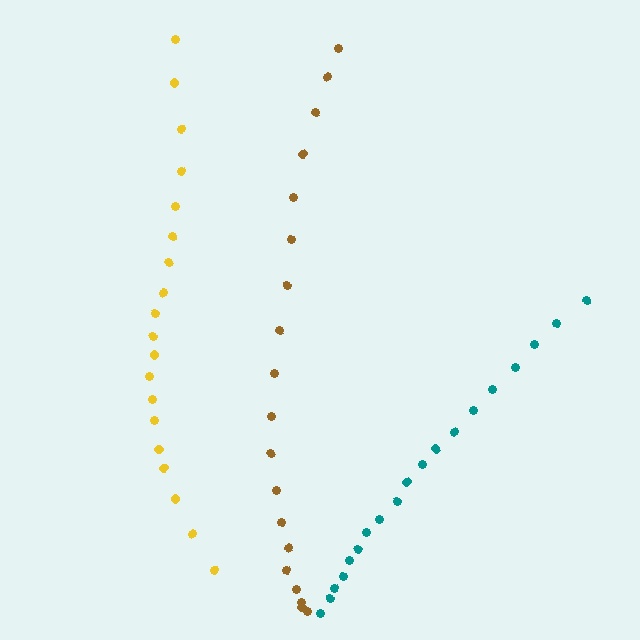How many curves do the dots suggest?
There are 3 distinct paths.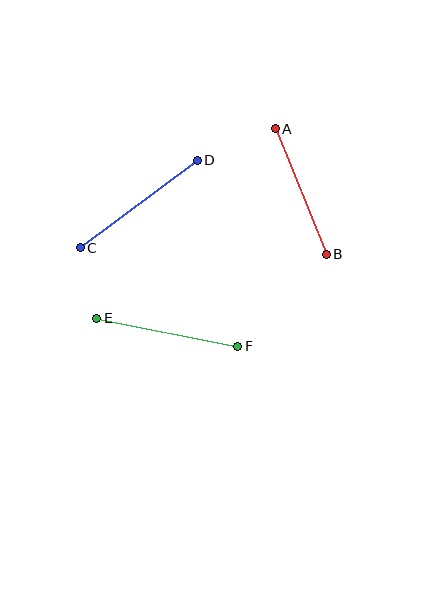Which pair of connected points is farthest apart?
Points C and D are farthest apart.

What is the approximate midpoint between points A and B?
The midpoint is at approximately (301, 191) pixels.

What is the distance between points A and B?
The distance is approximately 136 pixels.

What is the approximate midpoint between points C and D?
The midpoint is at approximately (139, 204) pixels.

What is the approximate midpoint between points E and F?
The midpoint is at approximately (167, 332) pixels.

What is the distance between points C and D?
The distance is approximately 146 pixels.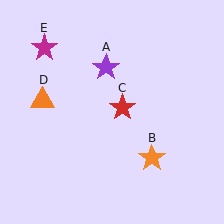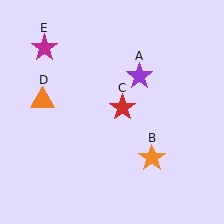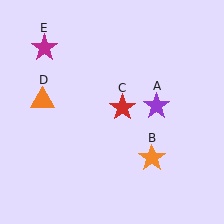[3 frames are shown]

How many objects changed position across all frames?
1 object changed position: purple star (object A).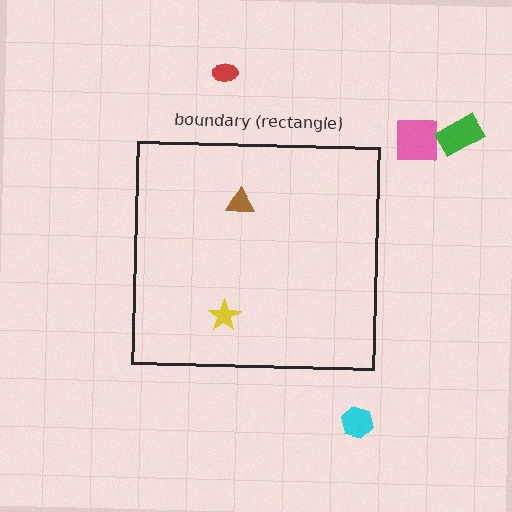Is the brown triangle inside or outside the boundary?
Inside.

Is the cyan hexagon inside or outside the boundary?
Outside.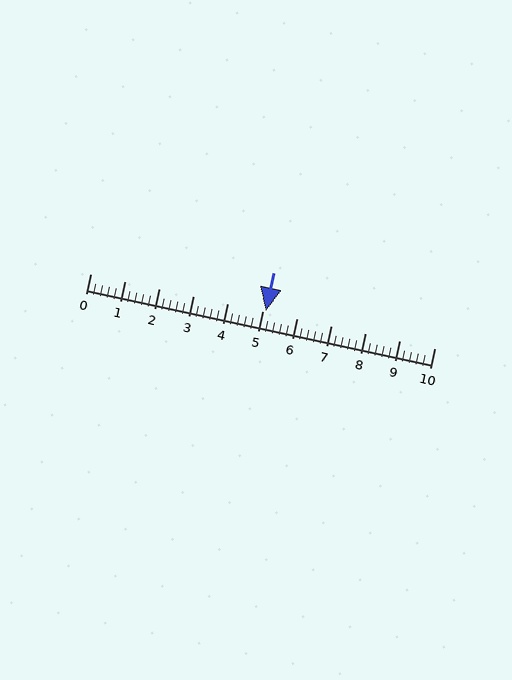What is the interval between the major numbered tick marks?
The major tick marks are spaced 1 units apart.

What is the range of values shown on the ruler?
The ruler shows values from 0 to 10.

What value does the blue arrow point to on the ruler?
The blue arrow points to approximately 5.1.